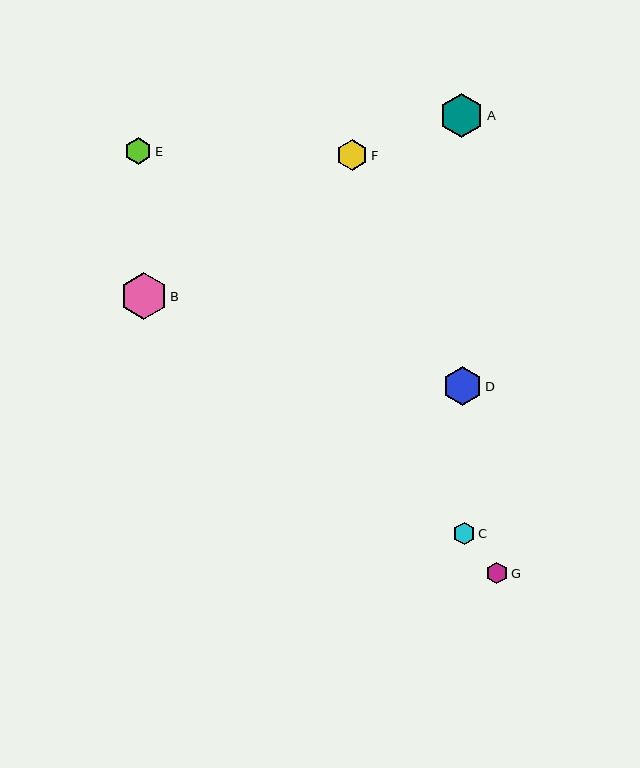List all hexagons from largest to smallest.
From largest to smallest: B, A, D, F, E, C, G.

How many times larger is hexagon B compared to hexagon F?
Hexagon B is approximately 1.5 times the size of hexagon F.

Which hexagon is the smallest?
Hexagon G is the smallest with a size of approximately 22 pixels.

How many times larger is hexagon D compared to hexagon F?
Hexagon D is approximately 1.2 times the size of hexagon F.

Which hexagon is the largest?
Hexagon B is the largest with a size of approximately 47 pixels.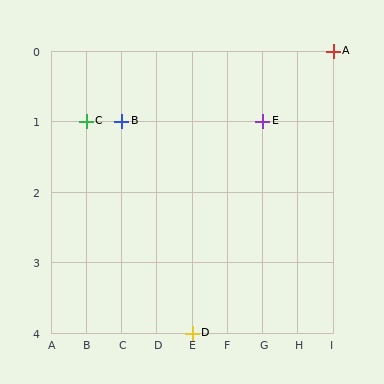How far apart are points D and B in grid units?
Points D and B are 2 columns and 3 rows apart (about 3.6 grid units diagonally).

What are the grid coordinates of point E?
Point E is at grid coordinates (G, 1).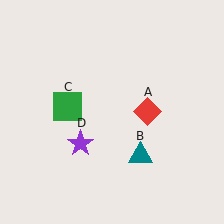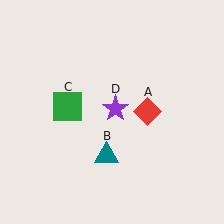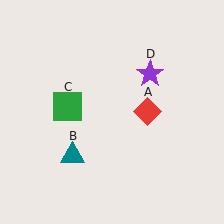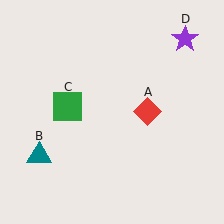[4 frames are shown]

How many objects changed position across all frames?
2 objects changed position: teal triangle (object B), purple star (object D).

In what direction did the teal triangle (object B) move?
The teal triangle (object B) moved left.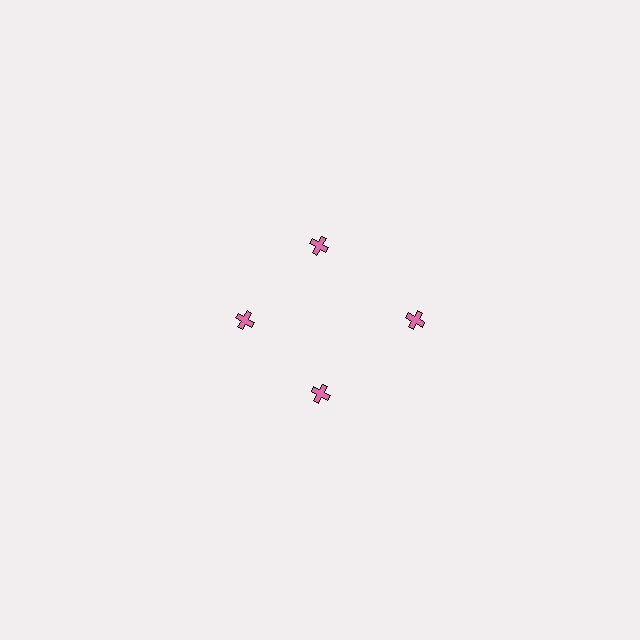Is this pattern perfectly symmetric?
No. The 4 pink crosses are arranged in a ring, but one element near the 3 o'clock position is pushed outward from the center, breaking the 4-fold rotational symmetry.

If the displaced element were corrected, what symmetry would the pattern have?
It would have 4-fold rotational symmetry — the pattern would map onto itself every 90 degrees.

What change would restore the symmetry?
The symmetry would be restored by moving it inward, back onto the ring so that all 4 crosses sit at equal angles and equal distance from the center.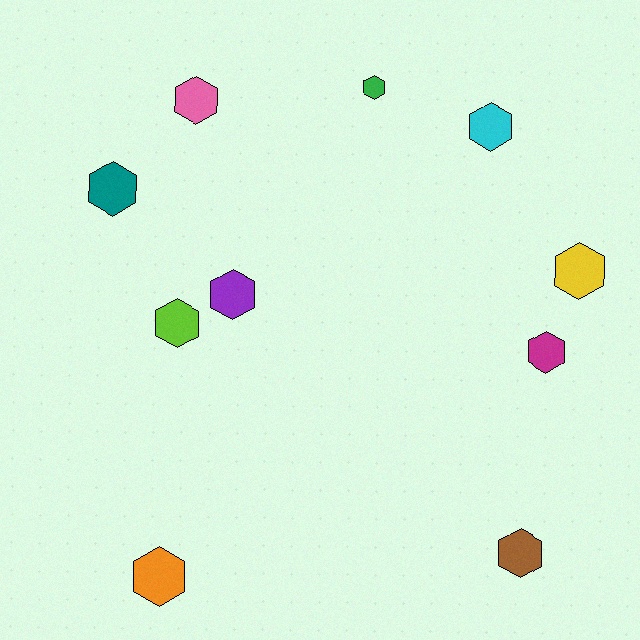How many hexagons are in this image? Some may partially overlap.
There are 10 hexagons.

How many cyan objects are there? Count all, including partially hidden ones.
There is 1 cyan object.